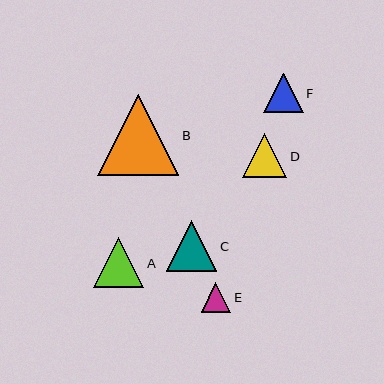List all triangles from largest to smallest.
From largest to smallest: B, A, C, D, F, E.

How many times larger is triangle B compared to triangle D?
Triangle B is approximately 1.8 times the size of triangle D.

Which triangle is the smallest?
Triangle E is the smallest with a size of approximately 30 pixels.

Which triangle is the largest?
Triangle B is the largest with a size of approximately 81 pixels.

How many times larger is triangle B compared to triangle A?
Triangle B is approximately 1.6 times the size of triangle A.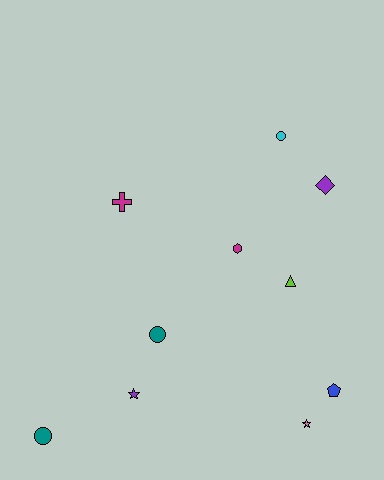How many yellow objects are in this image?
There are no yellow objects.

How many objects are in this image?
There are 10 objects.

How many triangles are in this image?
There is 1 triangle.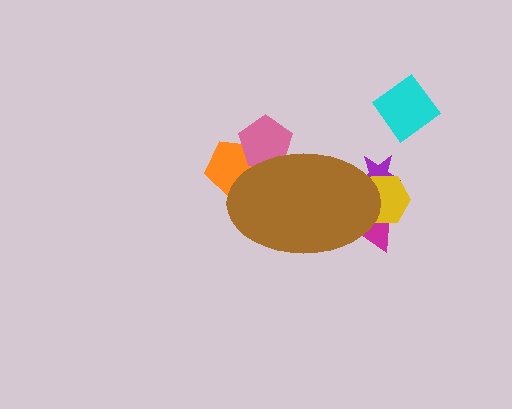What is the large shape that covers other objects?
A brown ellipse.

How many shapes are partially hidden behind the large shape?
5 shapes are partially hidden.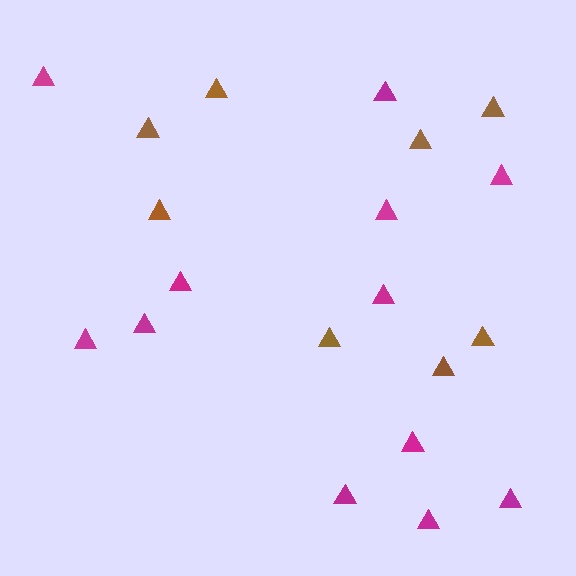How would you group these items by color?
There are 2 groups: one group of brown triangles (8) and one group of magenta triangles (12).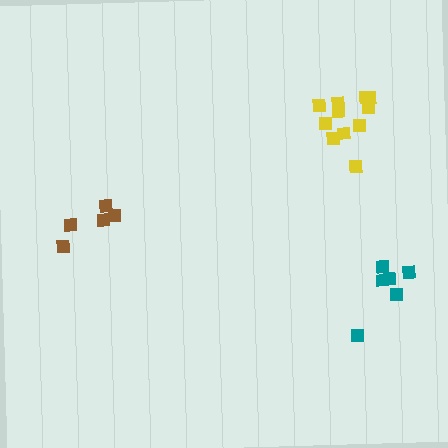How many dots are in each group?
Group 1: 11 dots, Group 2: 5 dots, Group 3: 6 dots (22 total).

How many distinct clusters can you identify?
There are 3 distinct clusters.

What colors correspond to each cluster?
The clusters are colored: yellow, brown, teal.